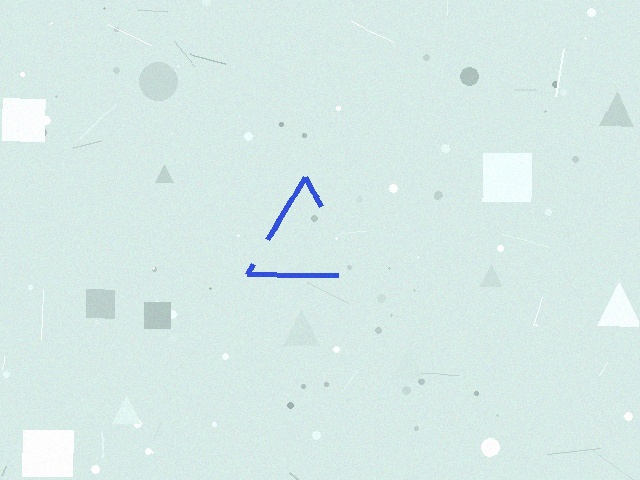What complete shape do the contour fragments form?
The contour fragments form a triangle.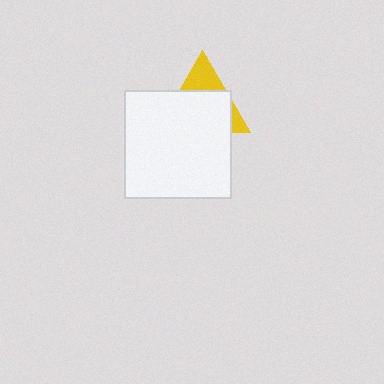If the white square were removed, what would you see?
You would see the complete yellow triangle.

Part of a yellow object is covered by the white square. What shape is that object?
It is a triangle.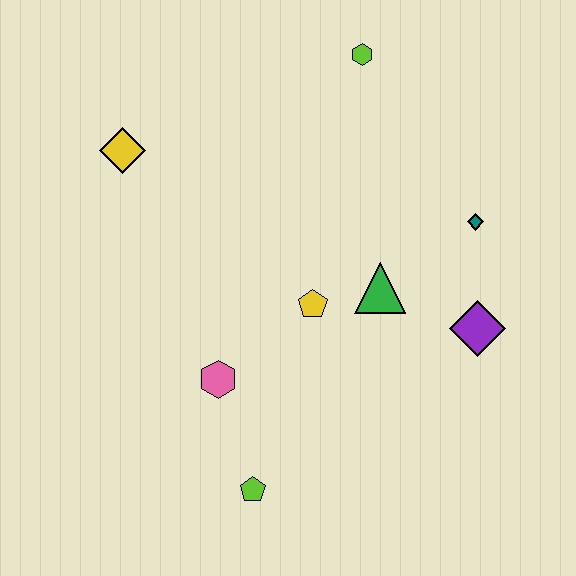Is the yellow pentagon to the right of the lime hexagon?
No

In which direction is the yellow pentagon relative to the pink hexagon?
The yellow pentagon is to the right of the pink hexagon.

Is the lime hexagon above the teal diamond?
Yes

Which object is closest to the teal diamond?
The purple diamond is closest to the teal diamond.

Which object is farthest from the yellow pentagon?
The lime hexagon is farthest from the yellow pentagon.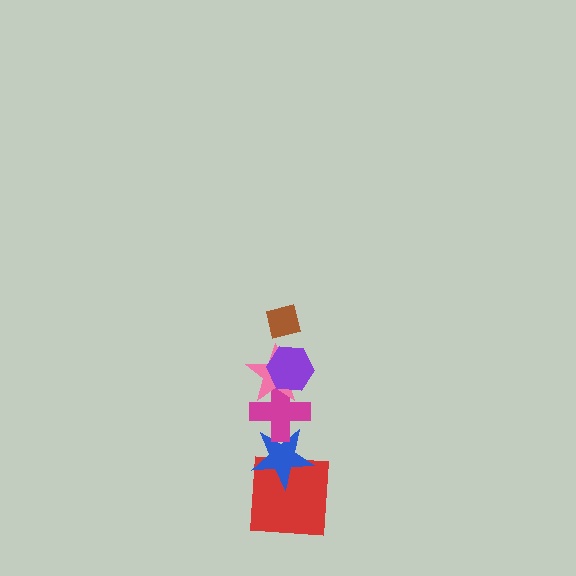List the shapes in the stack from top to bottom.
From top to bottom: the brown square, the purple hexagon, the pink star, the magenta cross, the blue star, the red square.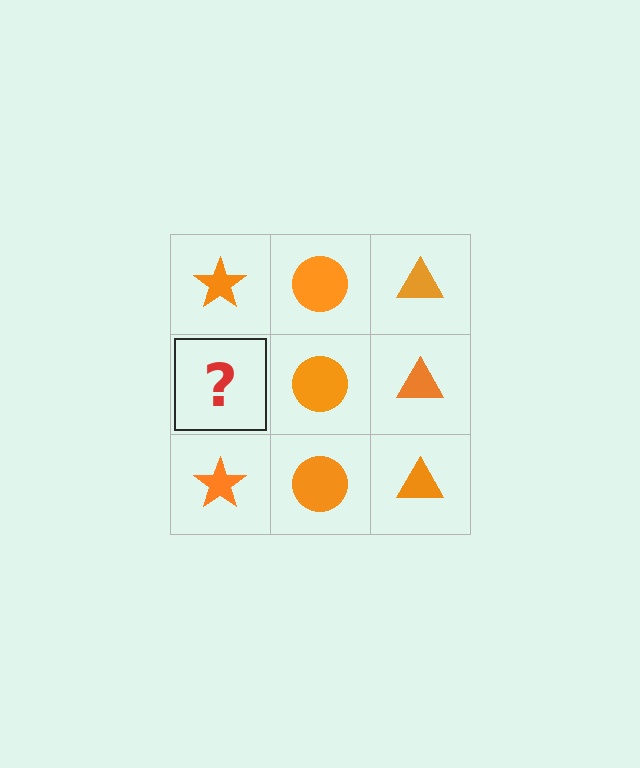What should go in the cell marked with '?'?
The missing cell should contain an orange star.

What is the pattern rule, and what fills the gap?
The rule is that each column has a consistent shape. The gap should be filled with an orange star.